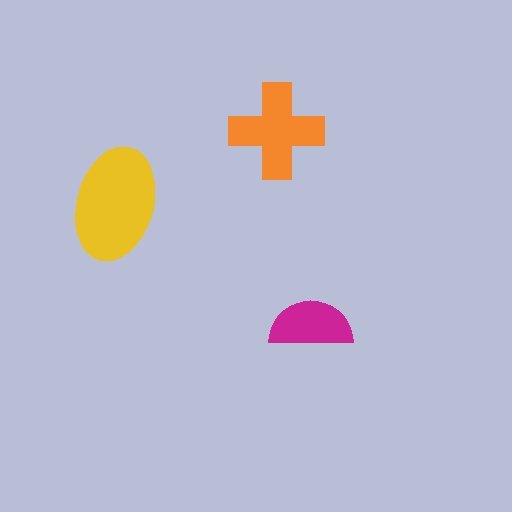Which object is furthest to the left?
The yellow ellipse is leftmost.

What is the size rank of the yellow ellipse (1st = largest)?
1st.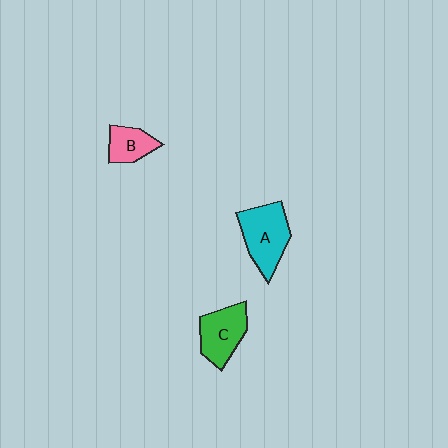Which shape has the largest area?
Shape A (cyan).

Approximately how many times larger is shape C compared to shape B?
Approximately 1.5 times.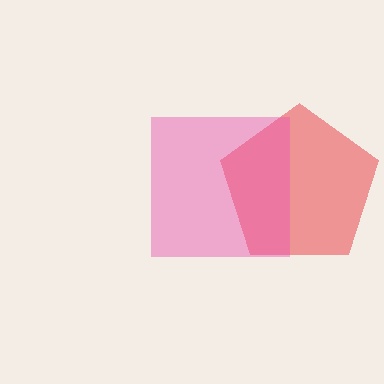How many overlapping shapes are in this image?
There are 2 overlapping shapes in the image.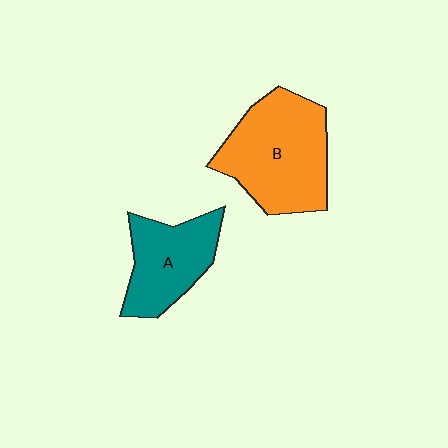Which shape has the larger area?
Shape B (orange).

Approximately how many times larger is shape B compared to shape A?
Approximately 1.5 times.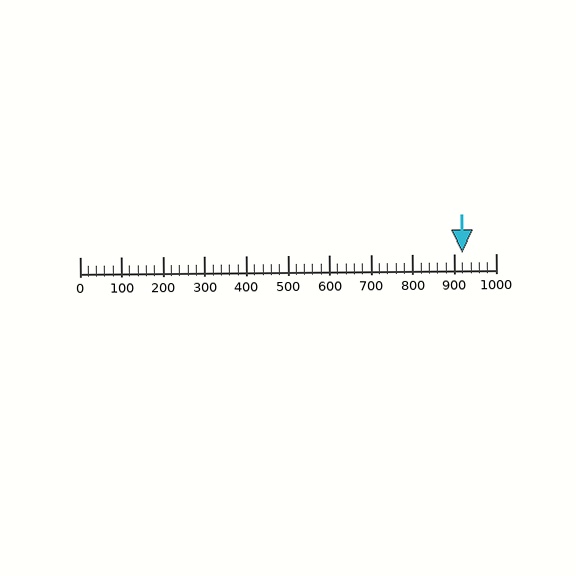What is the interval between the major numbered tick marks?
The major tick marks are spaced 100 units apart.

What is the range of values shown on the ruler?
The ruler shows values from 0 to 1000.